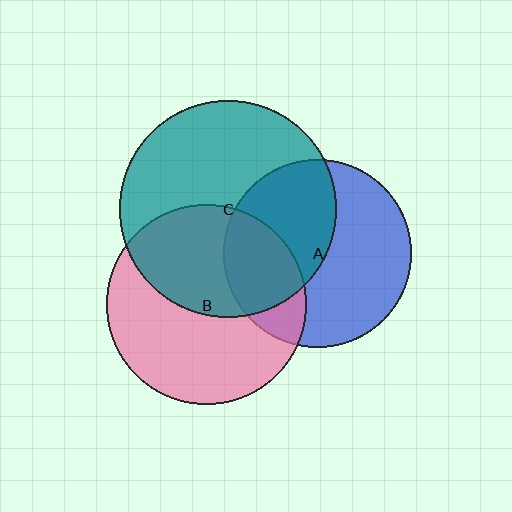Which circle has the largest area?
Circle C (teal).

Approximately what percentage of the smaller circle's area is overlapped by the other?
Approximately 45%.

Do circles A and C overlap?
Yes.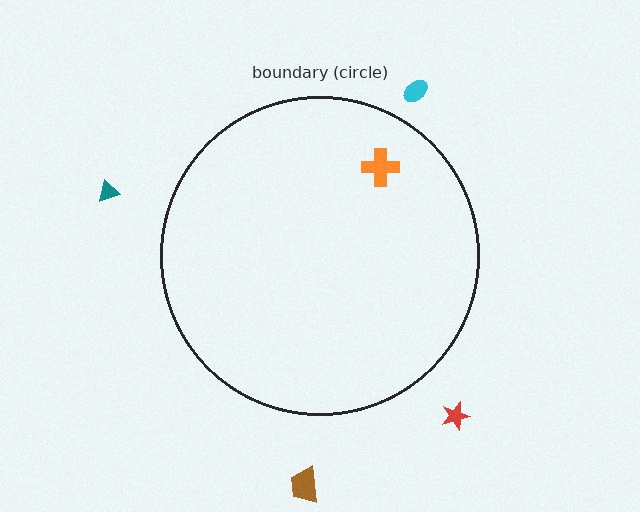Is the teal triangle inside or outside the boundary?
Outside.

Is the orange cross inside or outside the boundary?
Inside.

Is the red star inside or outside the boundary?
Outside.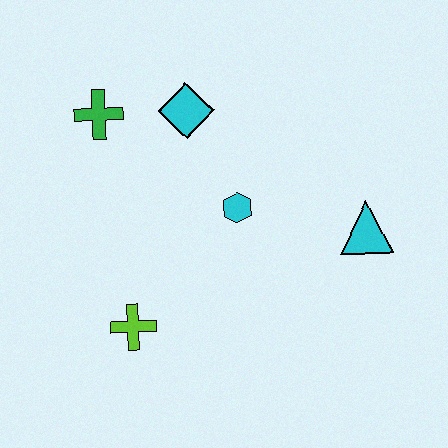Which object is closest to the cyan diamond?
The green cross is closest to the cyan diamond.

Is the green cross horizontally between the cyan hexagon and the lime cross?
No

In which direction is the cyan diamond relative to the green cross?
The cyan diamond is to the right of the green cross.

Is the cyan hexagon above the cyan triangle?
Yes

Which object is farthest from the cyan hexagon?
The green cross is farthest from the cyan hexagon.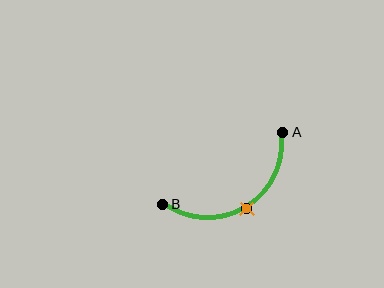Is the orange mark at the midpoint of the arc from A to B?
Yes. The orange mark lies on the arc at equal arc-length from both A and B — it is the arc midpoint.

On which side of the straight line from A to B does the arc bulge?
The arc bulges below the straight line connecting A and B.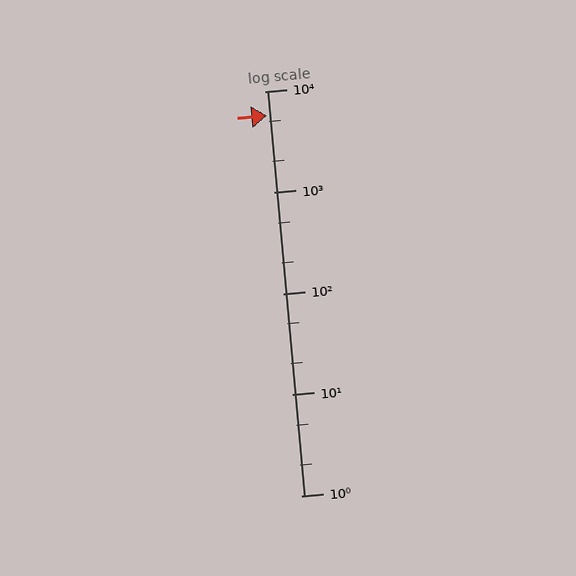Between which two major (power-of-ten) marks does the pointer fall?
The pointer is between 1000 and 10000.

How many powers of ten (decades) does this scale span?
The scale spans 4 decades, from 1 to 10000.